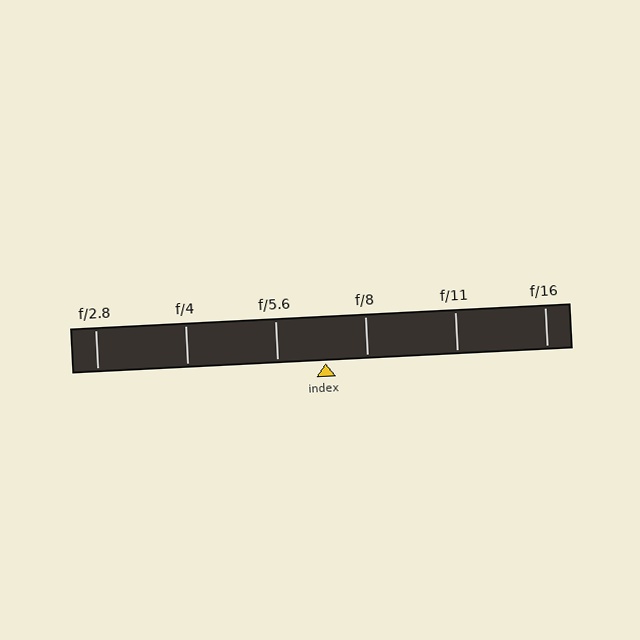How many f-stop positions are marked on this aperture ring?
There are 6 f-stop positions marked.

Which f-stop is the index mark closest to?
The index mark is closest to f/8.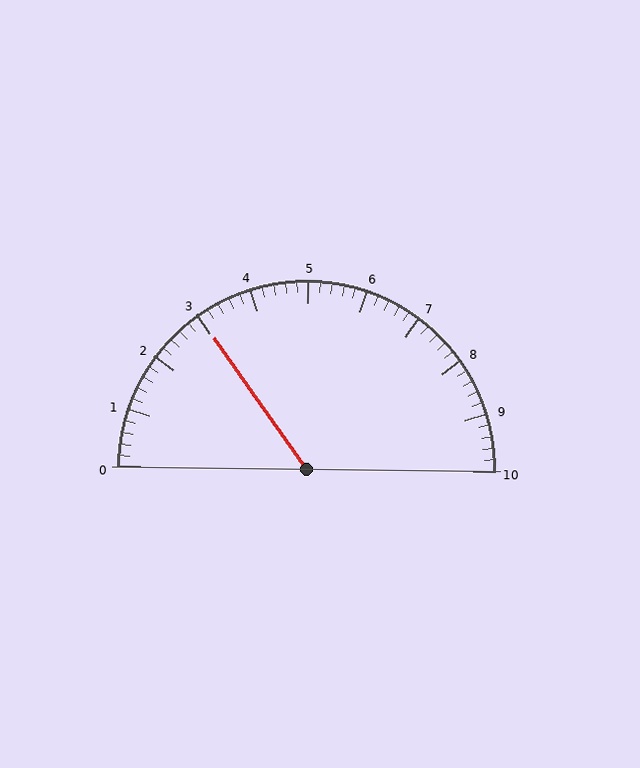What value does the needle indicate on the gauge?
The needle indicates approximately 3.0.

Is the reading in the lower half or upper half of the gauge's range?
The reading is in the lower half of the range (0 to 10).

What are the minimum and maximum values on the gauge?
The gauge ranges from 0 to 10.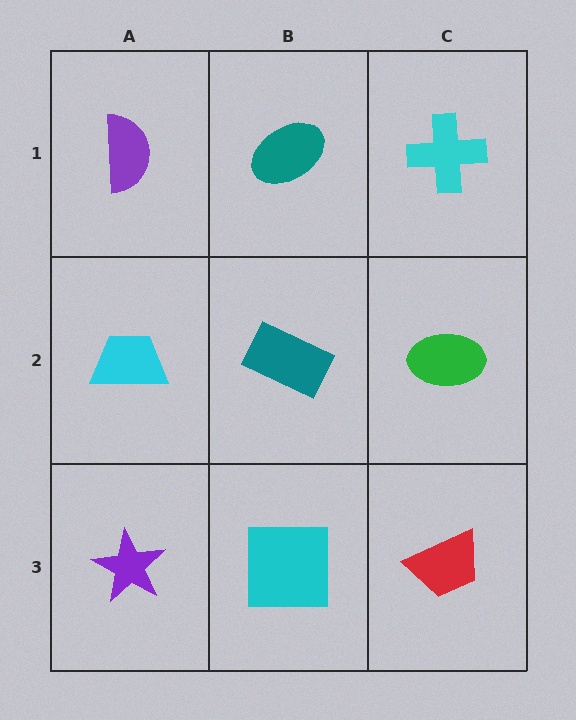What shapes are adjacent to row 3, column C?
A green ellipse (row 2, column C), a cyan square (row 3, column B).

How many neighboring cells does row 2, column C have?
3.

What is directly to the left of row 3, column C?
A cyan square.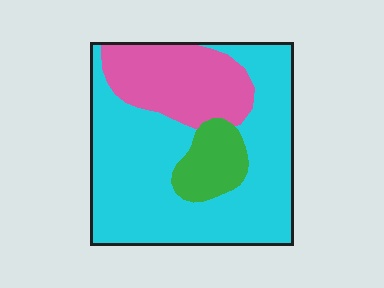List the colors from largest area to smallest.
From largest to smallest: cyan, pink, green.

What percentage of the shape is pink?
Pink takes up about one quarter (1/4) of the shape.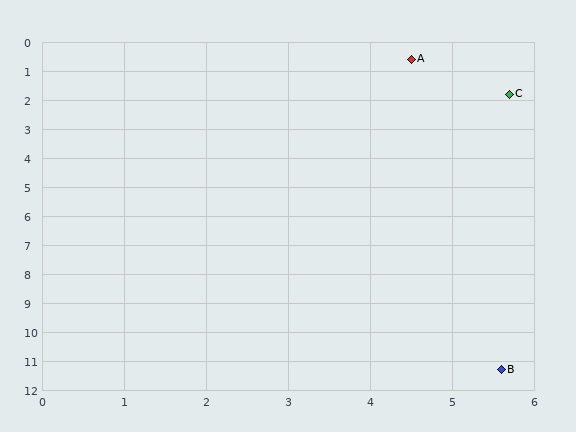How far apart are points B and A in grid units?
Points B and A are about 10.8 grid units apart.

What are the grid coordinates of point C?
Point C is at approximately (5.7, 1.8).